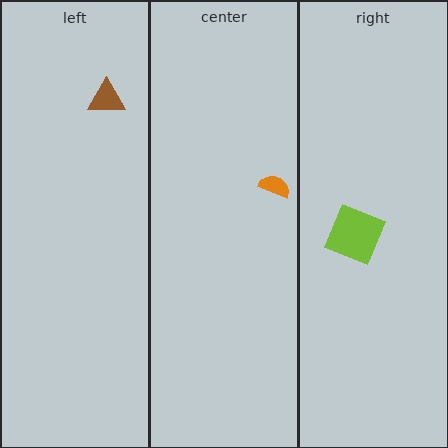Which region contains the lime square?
The right region.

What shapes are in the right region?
The lime square.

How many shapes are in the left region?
1.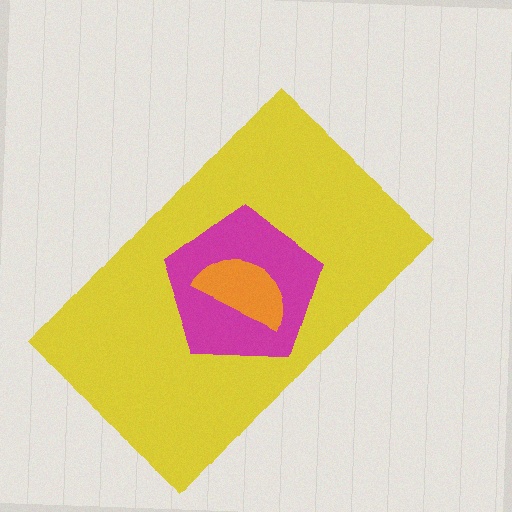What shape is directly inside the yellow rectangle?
The magenta pentagon.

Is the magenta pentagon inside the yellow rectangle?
Yes.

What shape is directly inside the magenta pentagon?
The orange semicircle.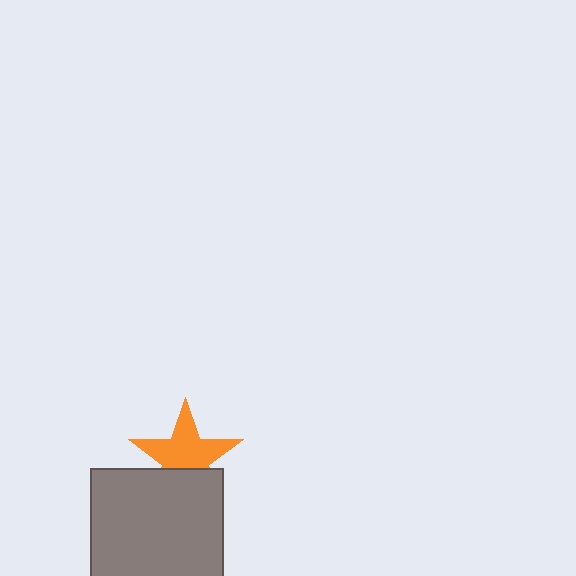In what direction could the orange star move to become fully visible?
The orange star could move up. That would shift it out from behind the gray square entirely.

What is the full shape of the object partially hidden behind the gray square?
The partially hidden object is an orange star.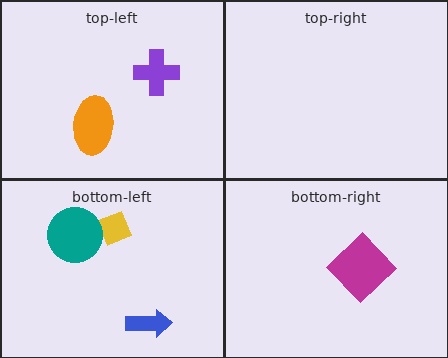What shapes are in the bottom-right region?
The magenta diamond.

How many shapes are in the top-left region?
2.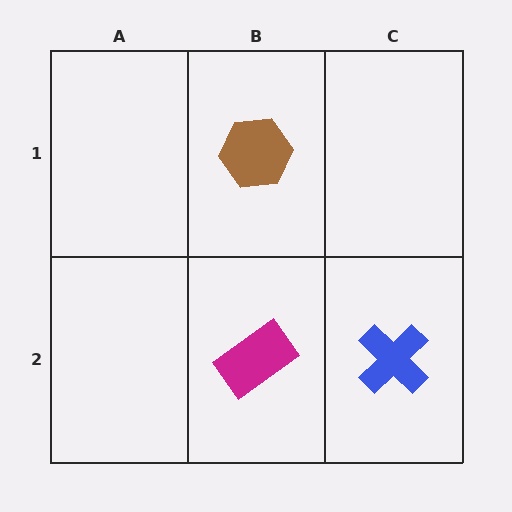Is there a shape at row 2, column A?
No, that cell is empty.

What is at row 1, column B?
A brown hexagon.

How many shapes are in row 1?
1 shape.